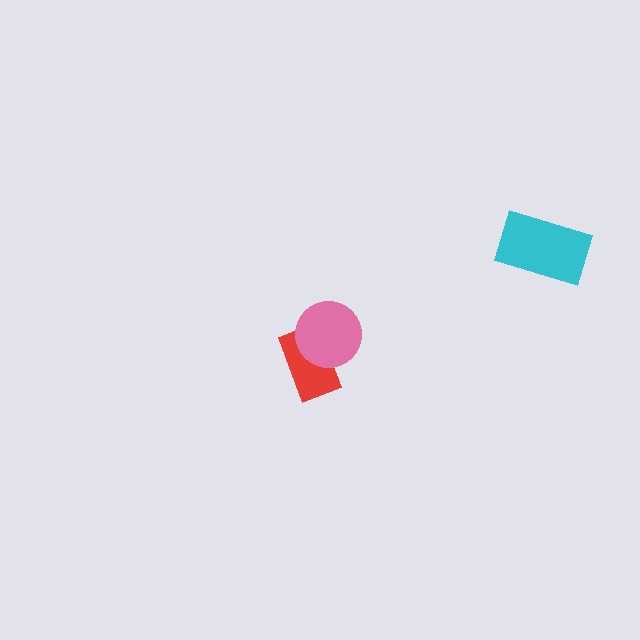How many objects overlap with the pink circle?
1 object overlaps with the pink circle.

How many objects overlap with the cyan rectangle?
0 objects overlap with the cyan rectangle.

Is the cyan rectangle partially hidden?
No, no other shape covers it.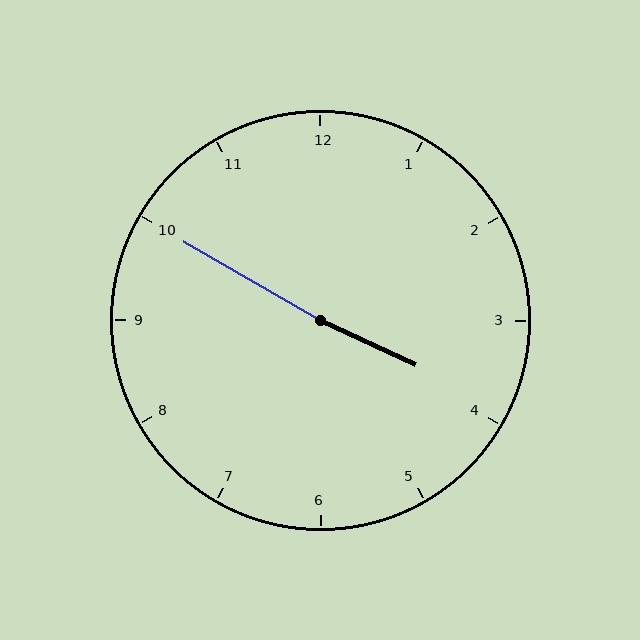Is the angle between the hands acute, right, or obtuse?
It is obtuse.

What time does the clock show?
3:50.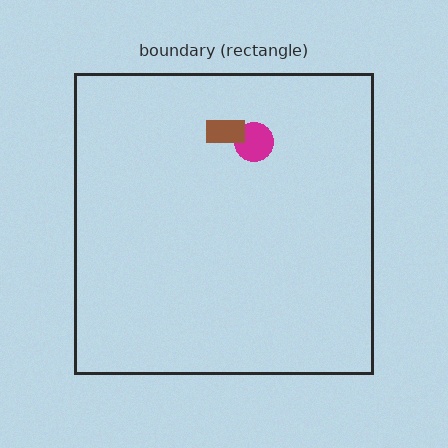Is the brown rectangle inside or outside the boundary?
Inside.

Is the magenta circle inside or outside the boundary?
Inside.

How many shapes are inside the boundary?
2 inside, 0 outside.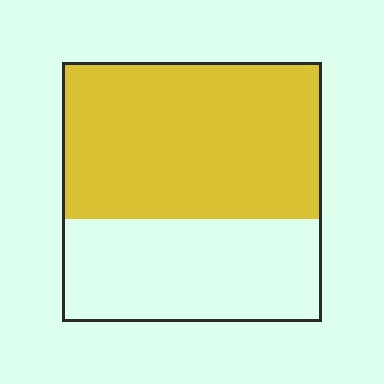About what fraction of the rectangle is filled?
About three fifths (3/5).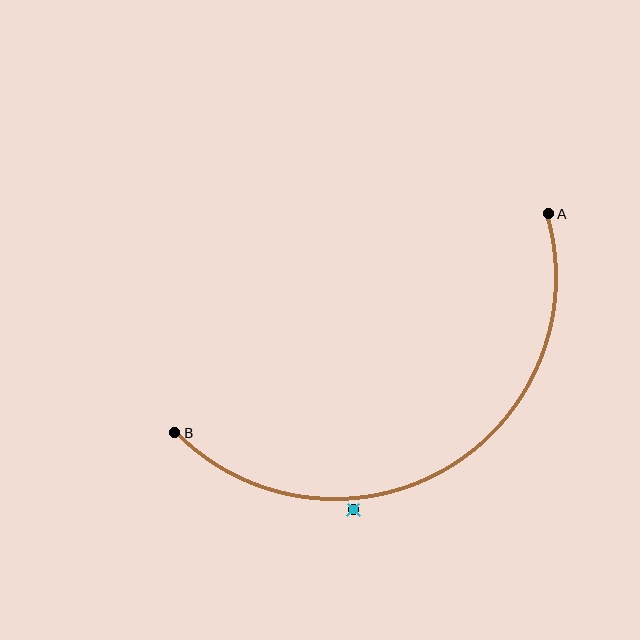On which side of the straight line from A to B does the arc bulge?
The arc bulges below the straight line connecting A and B.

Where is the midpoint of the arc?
The arc midpoint is the point on the curve farthest from the straight line joining A and B. It sits below that line.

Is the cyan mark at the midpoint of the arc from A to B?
No — the cyan mark does not lie on the arc at all. It sits slightly outside the curve.